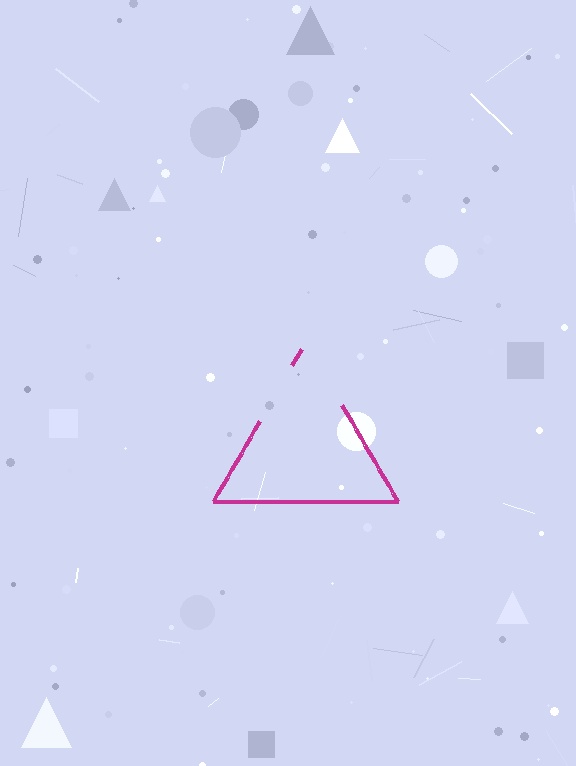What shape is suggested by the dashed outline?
The dashed outline suggests a triangle.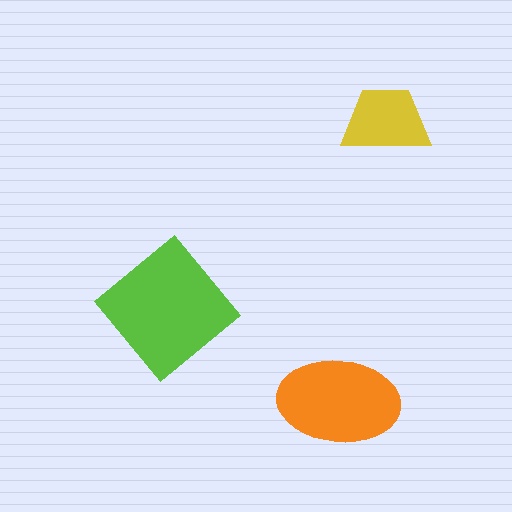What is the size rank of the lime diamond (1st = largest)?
1st.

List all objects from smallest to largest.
The yellow trapezoid, the orange ellipse, the lime diamond.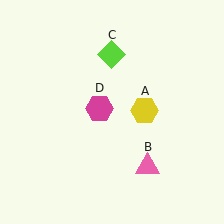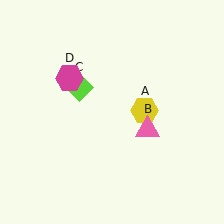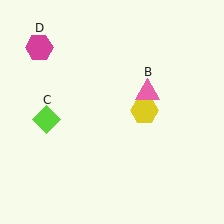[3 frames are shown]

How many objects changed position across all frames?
3 objects changed position: pink triangle (object B), lime diamond (object C), magenta hexagon (object D).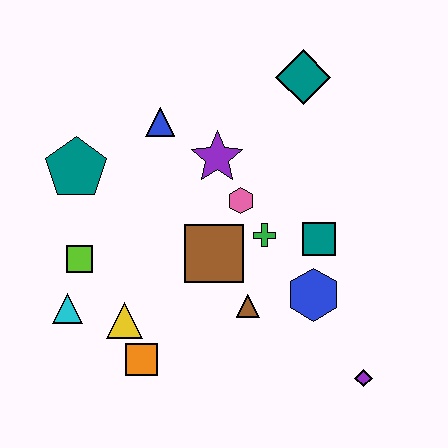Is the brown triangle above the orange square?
Yes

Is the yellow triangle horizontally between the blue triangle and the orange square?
No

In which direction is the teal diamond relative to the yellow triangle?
The teal diamond is above the yellow triangle.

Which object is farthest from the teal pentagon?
The purple diamond is farthest from the teal pentagon.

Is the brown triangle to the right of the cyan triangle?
Yes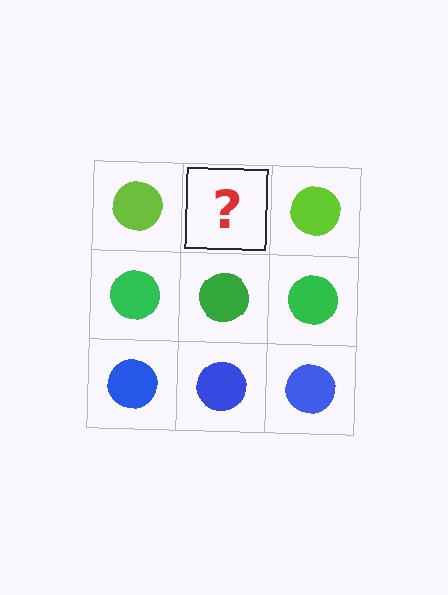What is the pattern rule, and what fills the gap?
The rule is that each row has a consistent color. The gap should be filled with a lime circle.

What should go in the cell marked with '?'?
The missing cell should contain a lime circle.